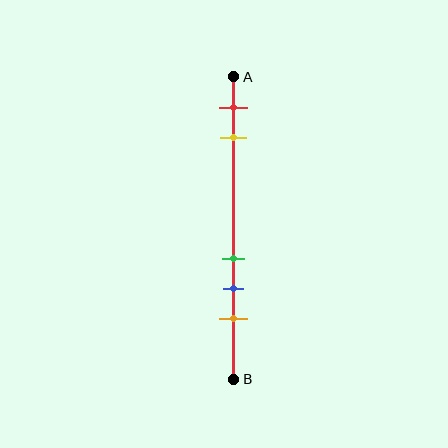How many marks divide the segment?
There are 5 marks dividing the segment.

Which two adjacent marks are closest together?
The green and blue marks are the closest adjacent pair.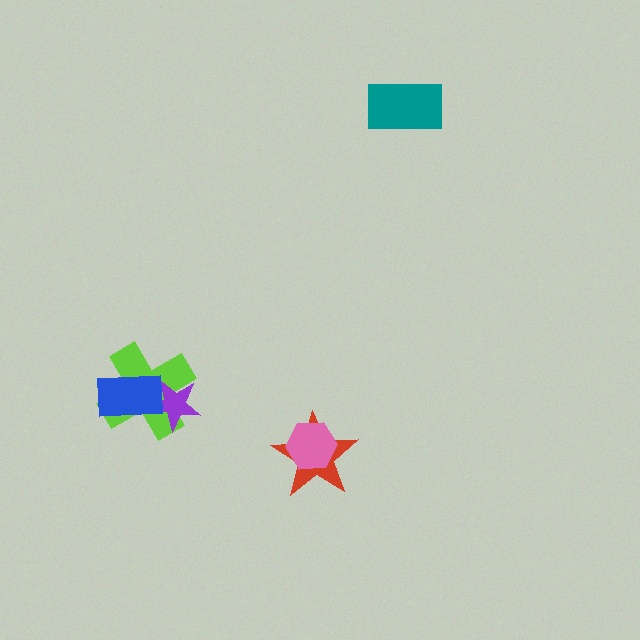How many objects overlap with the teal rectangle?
0 objects overlap with the teal rectangle.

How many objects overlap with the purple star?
2 objects overlap with the purple star.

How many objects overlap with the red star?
1 object overlaps with the red star.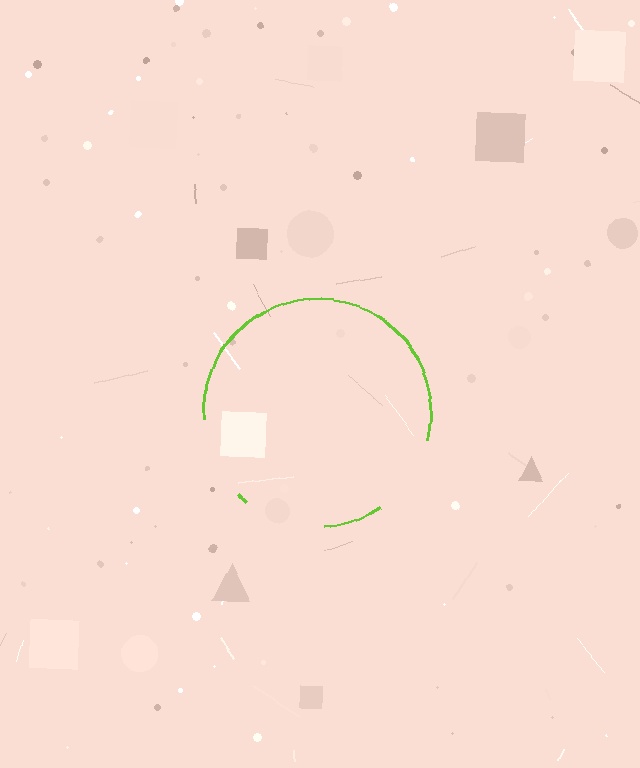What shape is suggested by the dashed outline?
The dashed outline suggests a circle.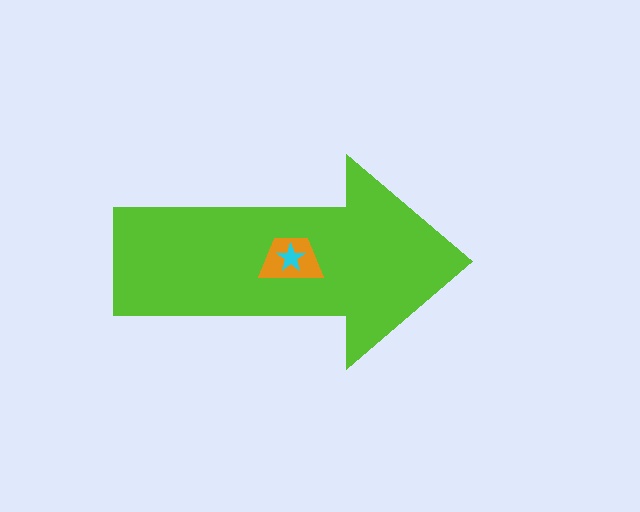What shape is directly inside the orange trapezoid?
The cyan star.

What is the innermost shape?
The cyan star.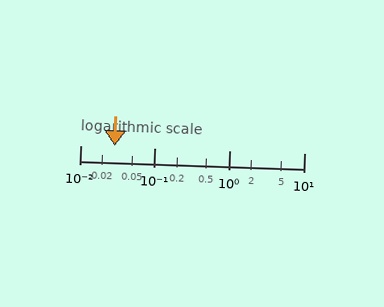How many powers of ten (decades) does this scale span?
The scale spans 3 decades, from 0.01 to 10.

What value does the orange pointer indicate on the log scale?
The pointer indicates approximately 0.029.